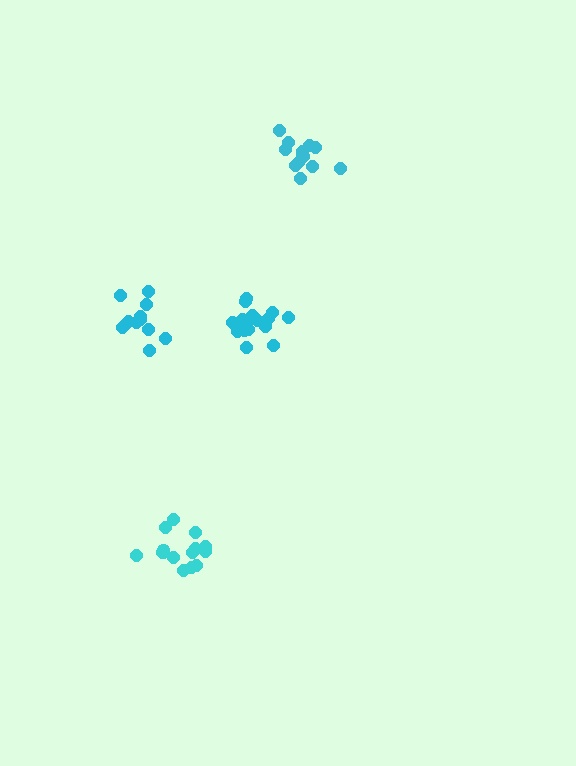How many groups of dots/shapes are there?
There are 4 groups.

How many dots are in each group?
Group 1: 15 dots, Group 2: 16 dots, Group 3: 13 dots, Group 4: 13 dots (57 total).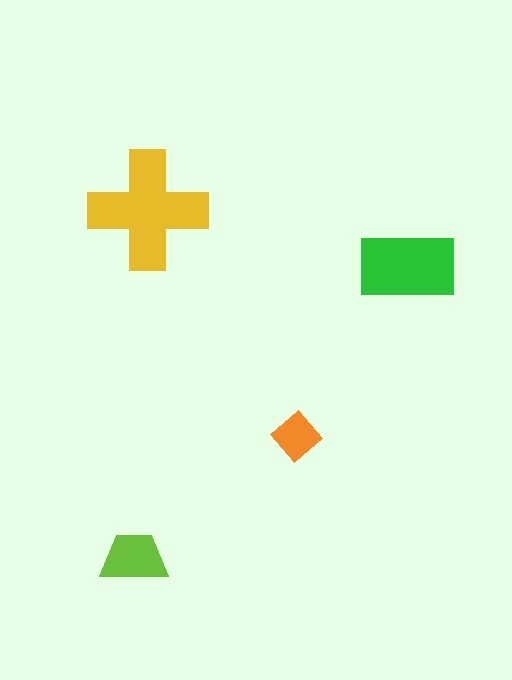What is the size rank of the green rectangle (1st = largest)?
2nd.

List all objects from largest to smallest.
The yellow cross, the green rectangle, the lime trapezoid, the orange diamond.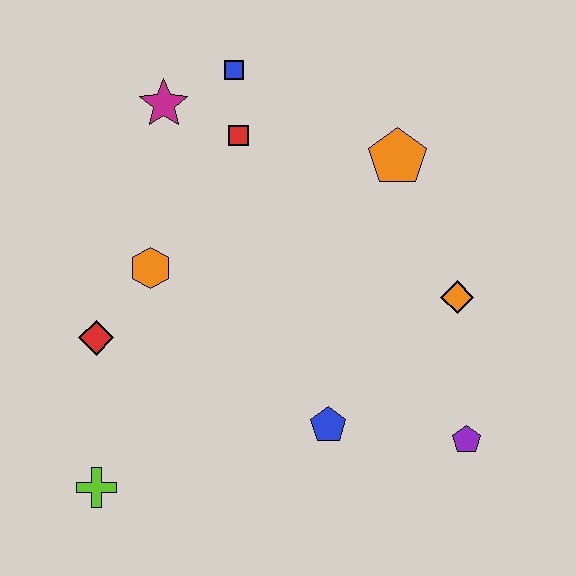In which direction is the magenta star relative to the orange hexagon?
The magenta star is above the orange hexagon.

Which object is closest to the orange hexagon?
The red diamond is closest to the orange hexagon.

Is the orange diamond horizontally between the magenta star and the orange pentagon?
No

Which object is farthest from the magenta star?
The purple pentagon is farthest from the magenta star.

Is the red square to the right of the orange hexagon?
Yes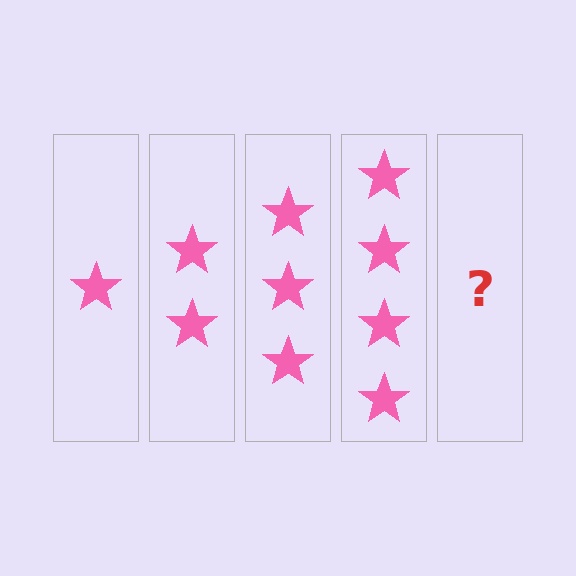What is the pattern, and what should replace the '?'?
The pattern is that each step adds one more star. The '?' should be 5 stars.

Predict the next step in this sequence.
The next step is 5 stars.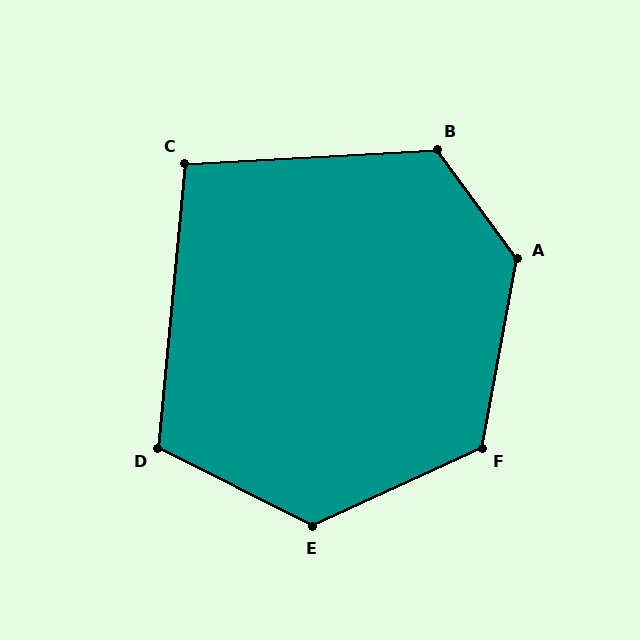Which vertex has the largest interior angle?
A, at approximately 133 degrees.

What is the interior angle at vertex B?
Approximately 123 degrees (obtuse).